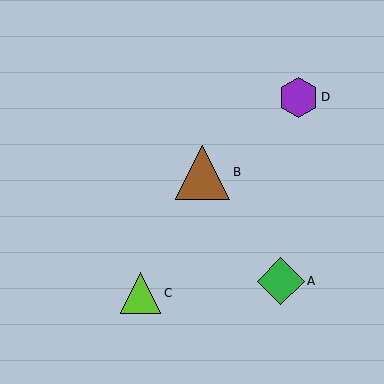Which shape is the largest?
The brown triangle (labeled B) is the largest.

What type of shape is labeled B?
Shape B is a brown triangle.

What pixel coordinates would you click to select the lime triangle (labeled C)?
Click at (141, 293) to select the lime triangle C.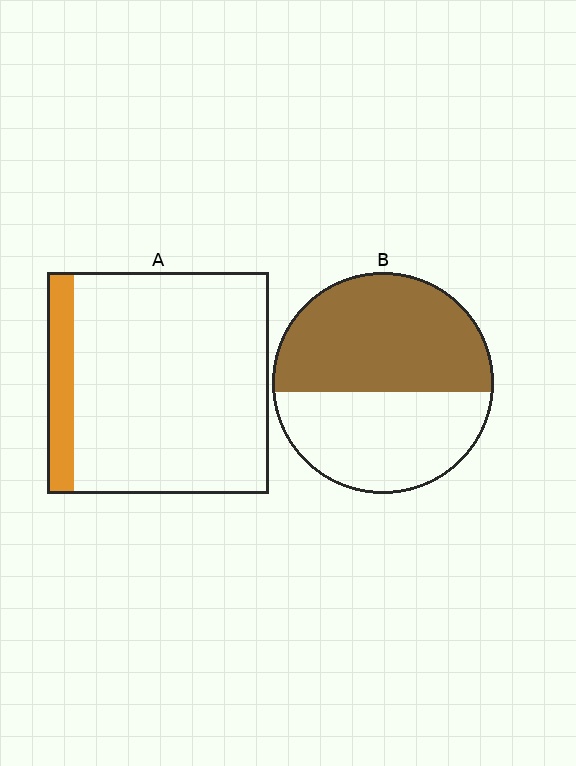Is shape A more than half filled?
No.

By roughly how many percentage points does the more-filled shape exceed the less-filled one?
By roughly 45 percentage points (B over A).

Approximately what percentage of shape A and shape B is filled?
A is approximately 10% and B is approximately 55%.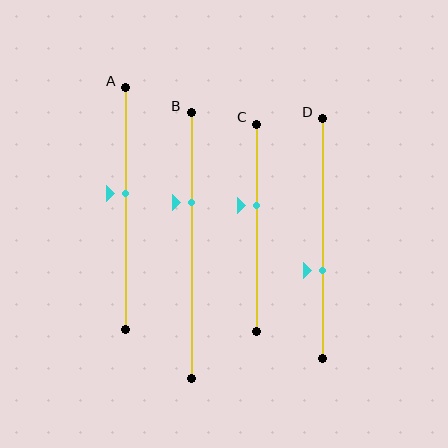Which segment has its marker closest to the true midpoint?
Segment A has its marker closest to the true midpoint.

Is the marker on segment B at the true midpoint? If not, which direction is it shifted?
No, the marker on segment B is shifted upward by about 16% of the segment length.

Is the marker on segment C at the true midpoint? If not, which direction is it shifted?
No, the marker on segment C is shifted upward by about 11% of the segment length.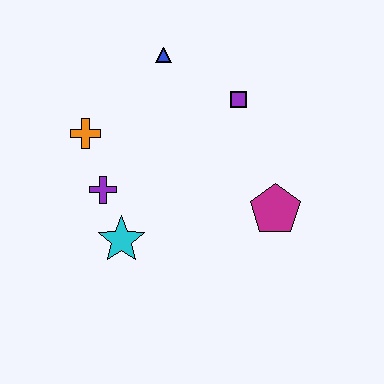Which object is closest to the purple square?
The blue triangle is closest to the purple square.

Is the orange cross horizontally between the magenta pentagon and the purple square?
No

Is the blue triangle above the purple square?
Yes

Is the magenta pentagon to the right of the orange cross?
Yes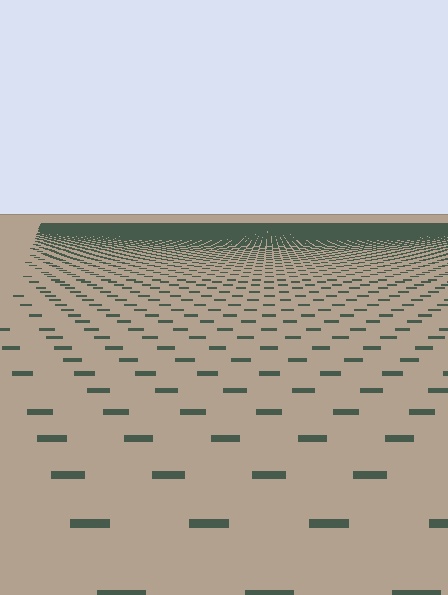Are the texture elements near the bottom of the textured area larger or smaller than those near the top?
Larger. Near the bottom, elements are closer to the viewer and appear at a bigger on-screen size.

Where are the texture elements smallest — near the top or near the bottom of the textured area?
Near the top.